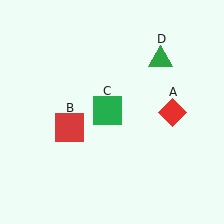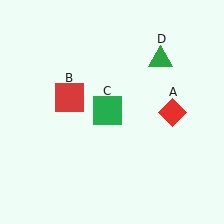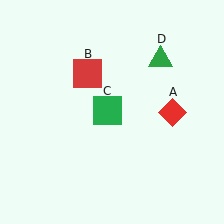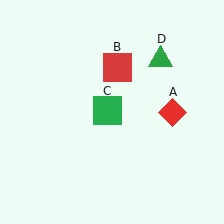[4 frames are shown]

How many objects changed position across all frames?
1 object changed position: red square (object B).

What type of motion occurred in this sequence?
The red square (object B) rotated clockwise around the center of the scene.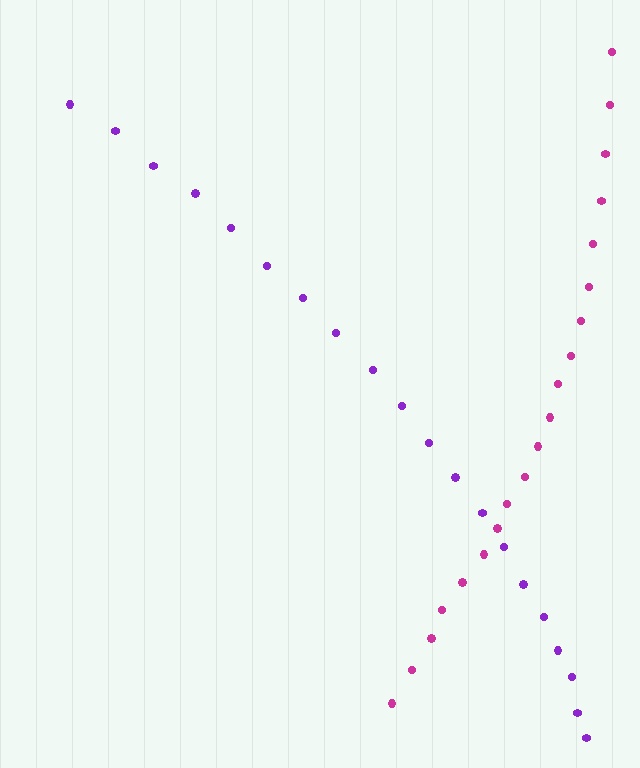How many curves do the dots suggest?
There are 2 distinct paths.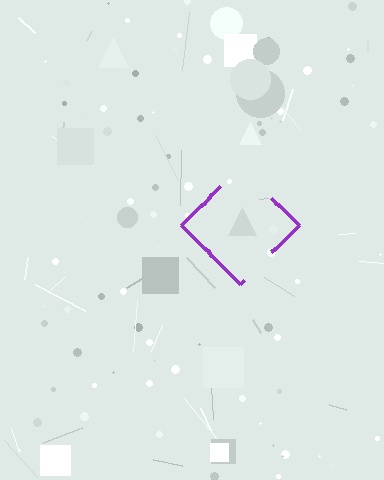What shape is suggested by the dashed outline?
The dashed outline suggests a diamond.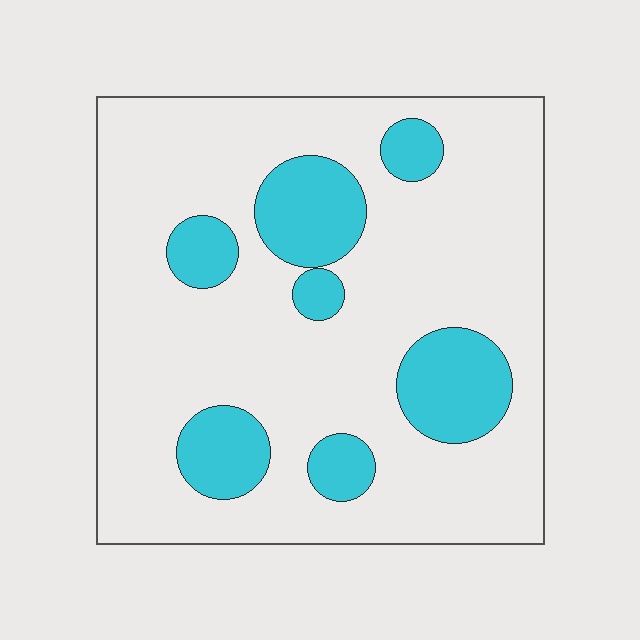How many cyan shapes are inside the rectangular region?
7.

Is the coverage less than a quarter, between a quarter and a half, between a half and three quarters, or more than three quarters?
Less than a quarter.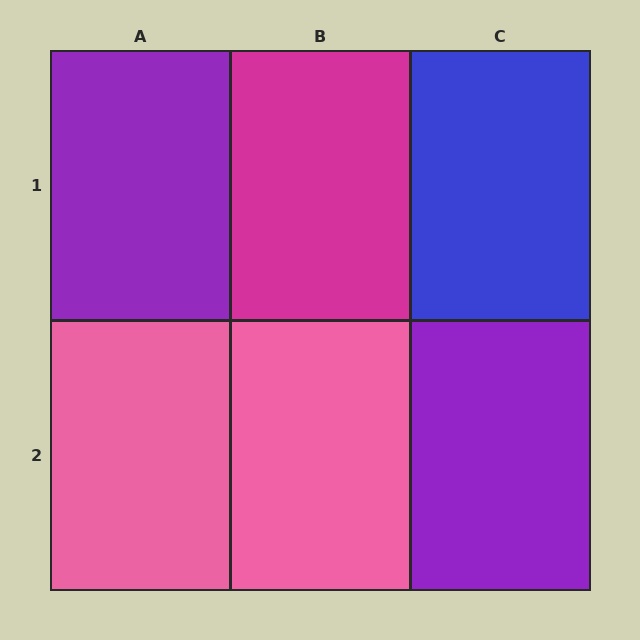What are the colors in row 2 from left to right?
Pink, pink, purple.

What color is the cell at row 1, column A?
Purple.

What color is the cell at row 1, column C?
Blue.